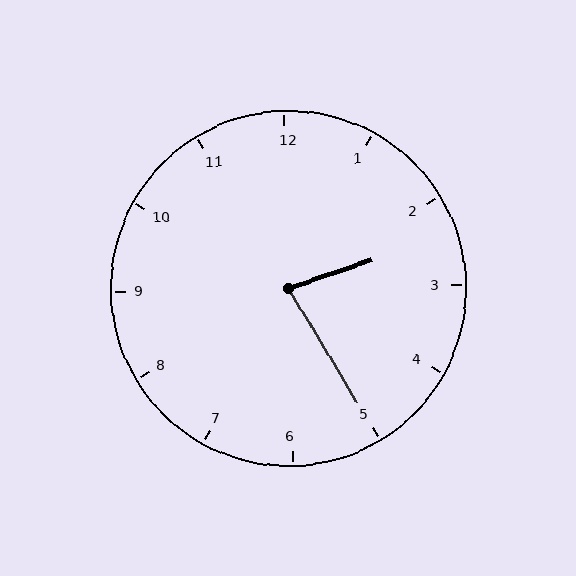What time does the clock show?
2:25.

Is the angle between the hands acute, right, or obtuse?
It is acute.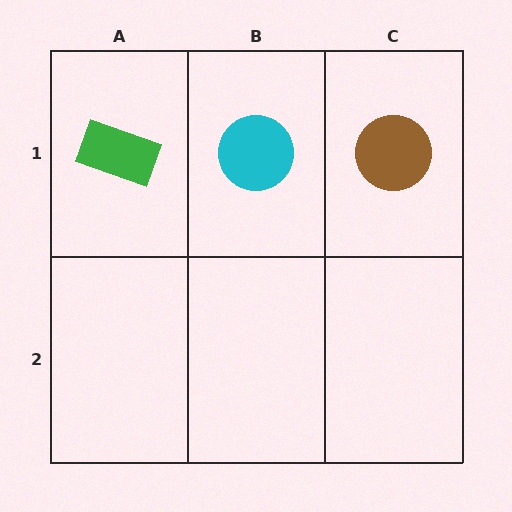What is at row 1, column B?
A cyan circle.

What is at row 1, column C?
A brown circle.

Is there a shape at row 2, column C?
No, that cell is empty.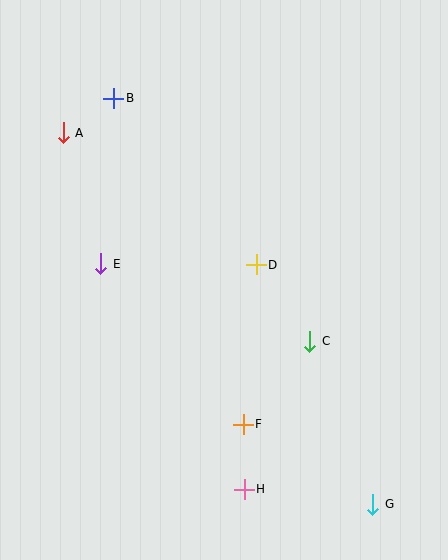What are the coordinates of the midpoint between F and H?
The midpoint between F and H is at (244, 457).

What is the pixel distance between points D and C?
The distance between D and C is 93 pixels.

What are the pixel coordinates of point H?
Point H is at (244, 489).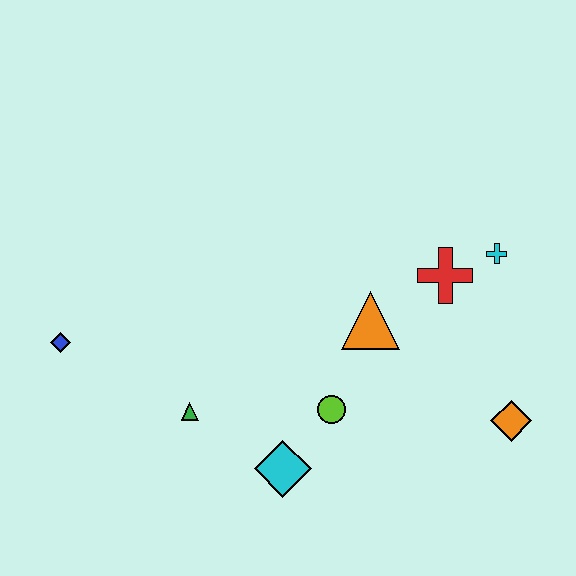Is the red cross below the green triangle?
No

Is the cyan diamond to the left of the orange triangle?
Yes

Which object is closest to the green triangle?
The cyan diamond is closest to the green triangle.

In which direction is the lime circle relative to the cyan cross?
The lime circle is to the left of the cyan cross.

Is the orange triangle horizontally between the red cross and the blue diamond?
Yes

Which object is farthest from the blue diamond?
The orange diamond is farthest from the blue diamond.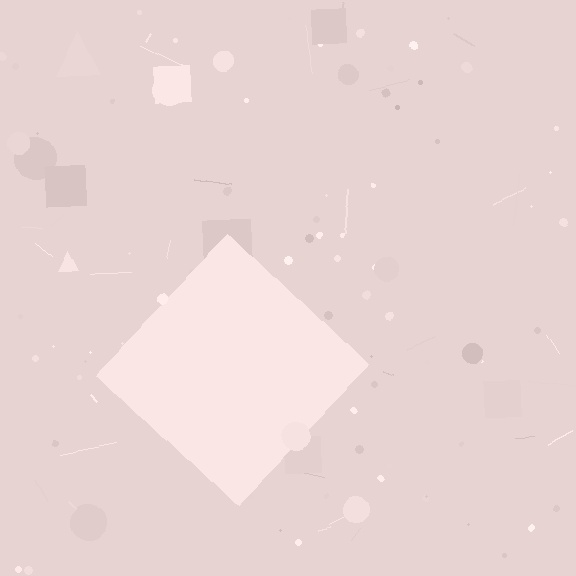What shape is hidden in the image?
A diamond is hidden in the image.